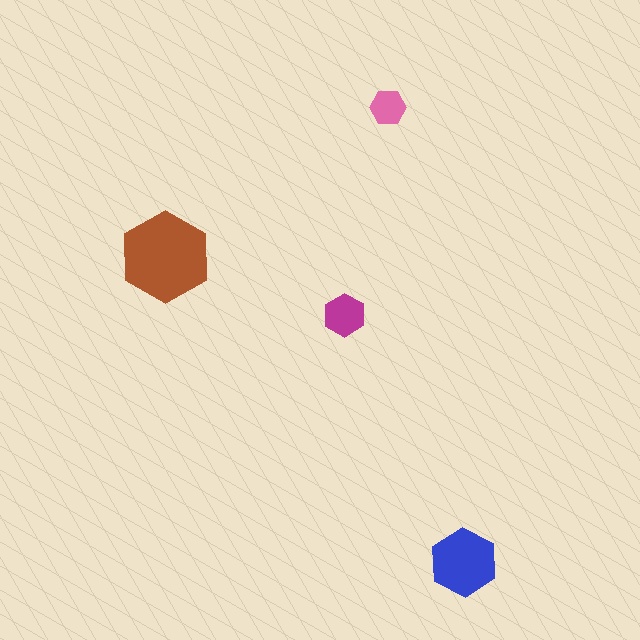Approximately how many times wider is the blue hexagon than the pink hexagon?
About 2 times wider.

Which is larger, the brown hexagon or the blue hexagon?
The brown one.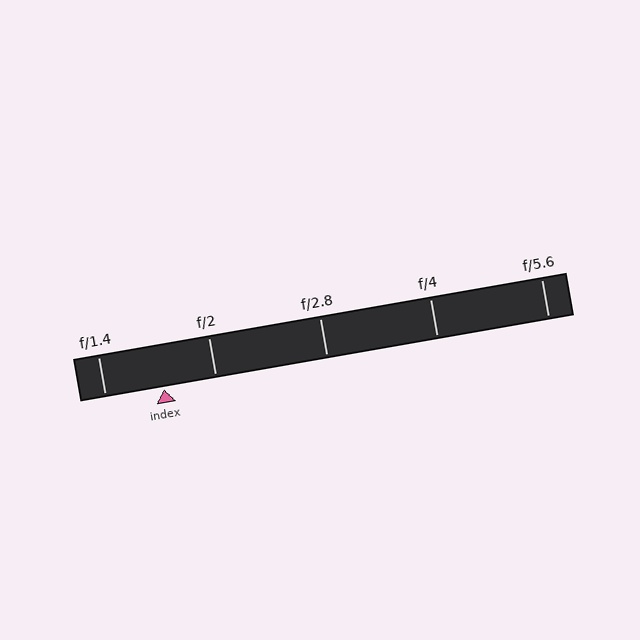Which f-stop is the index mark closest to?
The index mark is closest to f/2.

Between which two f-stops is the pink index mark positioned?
The index mark is between f/1.4 and f/2.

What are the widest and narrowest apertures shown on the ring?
The widest aperture shown is f/1.4 and the narrowest is f/5.6.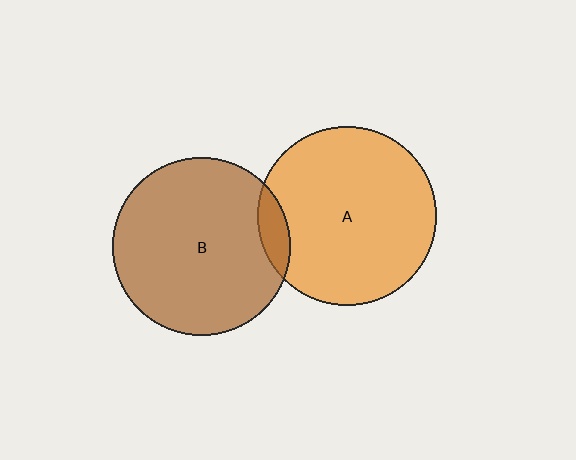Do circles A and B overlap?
Yes.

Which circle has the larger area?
Circle A (orange).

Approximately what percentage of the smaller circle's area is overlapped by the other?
Approximately 10%.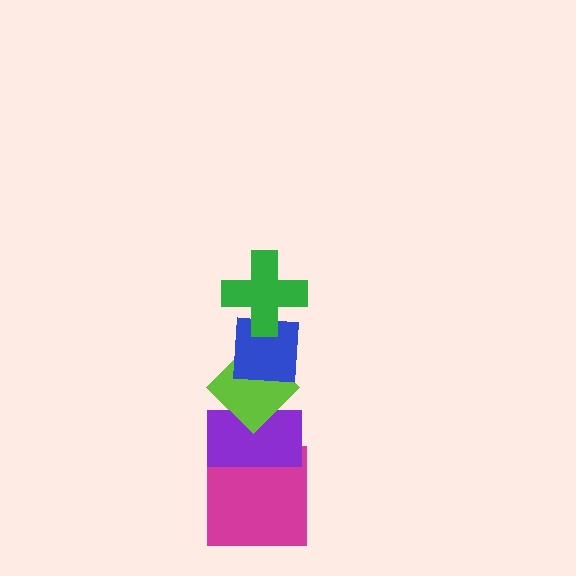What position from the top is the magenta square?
The magenta square is 5th from the top.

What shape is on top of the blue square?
The green cross is on top of the blue square.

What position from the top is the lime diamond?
The lime diamond is 3rd from the top.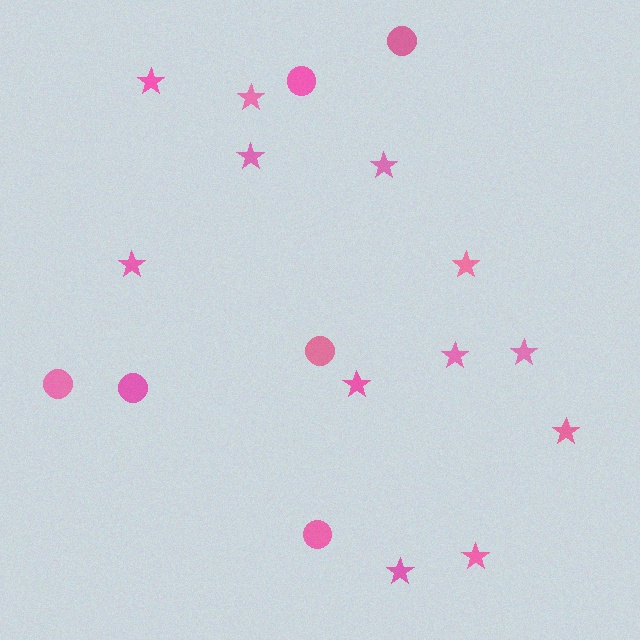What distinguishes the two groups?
There are 2 groups: one group of stars (12) and one group of circles (6).